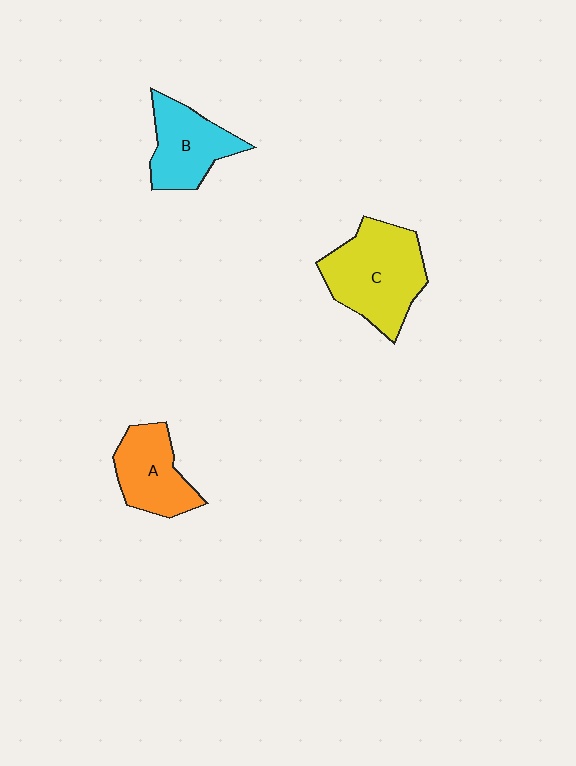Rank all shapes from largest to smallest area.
From largest to smallest: C (yellow), B (cyan), A (orange).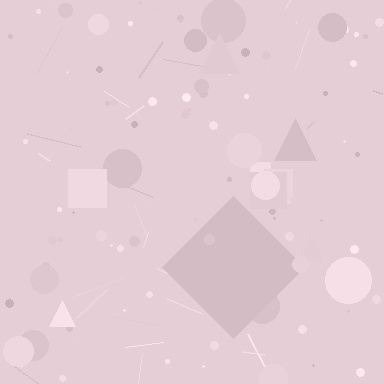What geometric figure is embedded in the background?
A diamond is embedded in the background.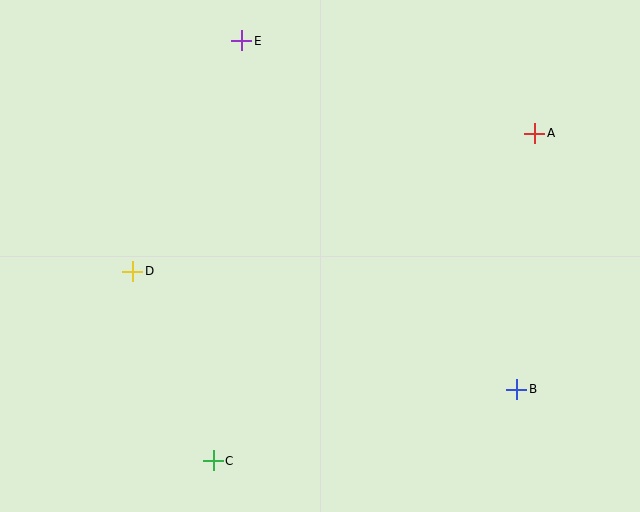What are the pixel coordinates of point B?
Point B is at (517, 389).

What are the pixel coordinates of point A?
Point A is at (535, 133).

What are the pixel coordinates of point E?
Point E is at (242, 41).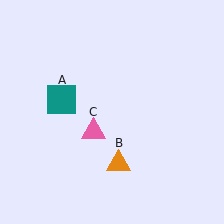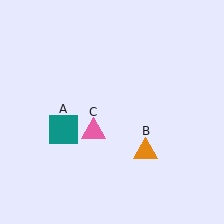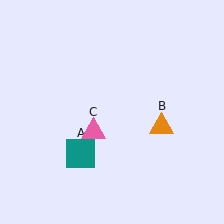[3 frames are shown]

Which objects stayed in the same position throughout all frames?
Pink triangle (object C) remained stationary.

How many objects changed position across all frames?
2 objects changed position: teal square (object A), orange triangle (object B).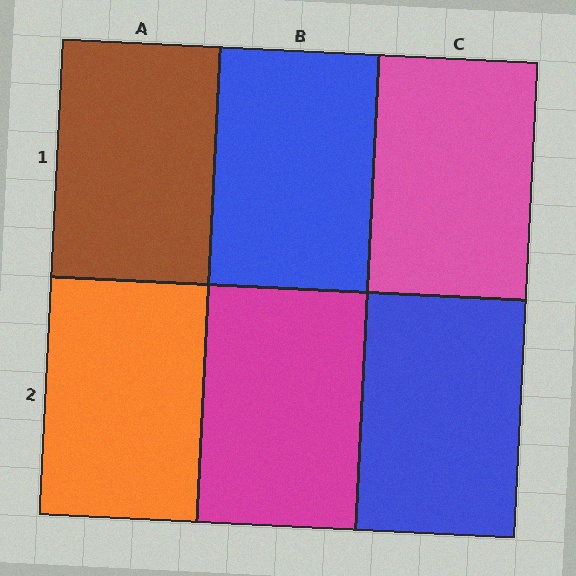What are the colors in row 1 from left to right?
Brown, blue, pink.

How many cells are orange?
1 cell is orange.